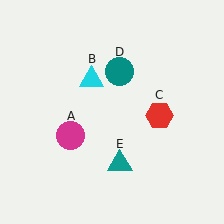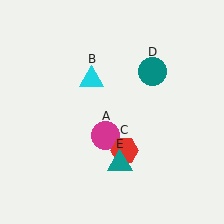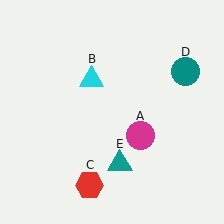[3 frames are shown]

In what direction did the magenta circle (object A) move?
The magenta circle (object A) moved right.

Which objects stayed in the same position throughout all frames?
Cyan triangle (object B) and teal triangle (object E) remained stationary.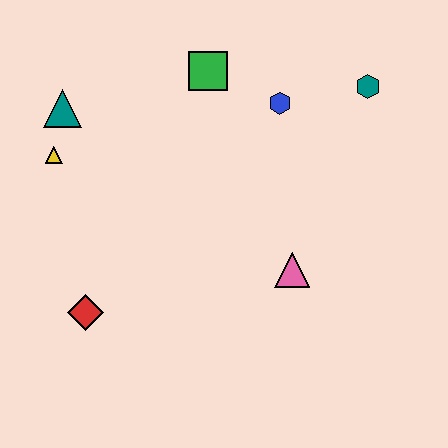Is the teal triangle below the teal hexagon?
Yes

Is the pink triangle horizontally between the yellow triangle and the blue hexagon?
No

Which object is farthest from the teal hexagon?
The red diamond is farthest from the teal hexagon.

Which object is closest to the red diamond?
The yellow triangle is closest to the red diamond.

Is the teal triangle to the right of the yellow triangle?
Yes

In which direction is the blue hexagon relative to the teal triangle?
The blue hexagon is to the right of the teal triangle.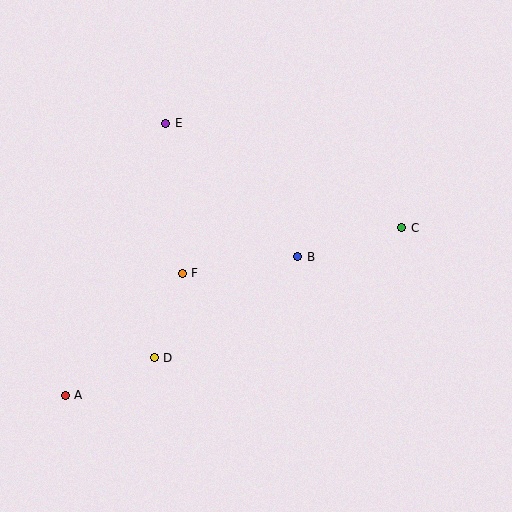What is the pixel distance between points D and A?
The distance between D and A is 96 pixels.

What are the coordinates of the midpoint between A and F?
The midpoint between A and F is at (124, 334).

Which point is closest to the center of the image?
Point B at (298, 257) is closest to the center.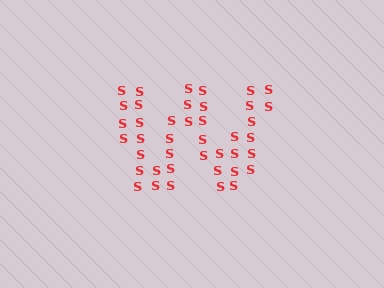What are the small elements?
The small elements are letter S's.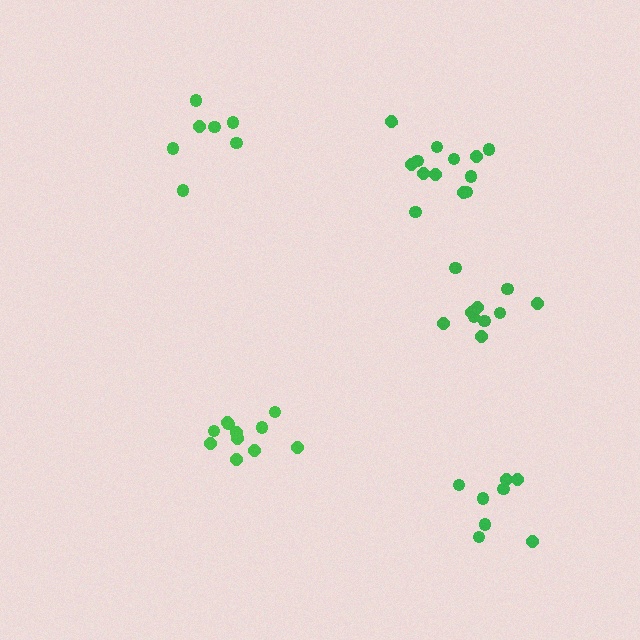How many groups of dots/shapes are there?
There are 5 groups.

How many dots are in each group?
Group 1: 7 dots, Group 2: 10 dots, Group 3: 11 dots, Group 4: 13 dots, Group 5: 8 dots (49 total).